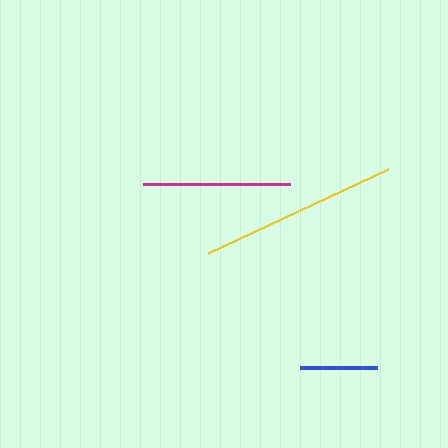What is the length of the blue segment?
The blue segment is approximately 78 pixels long.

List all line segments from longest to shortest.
From longest to shortest: yellow, magenta, blue.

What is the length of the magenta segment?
The magenta segment is approximately 147 pixels long.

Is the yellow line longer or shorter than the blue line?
The yellow line is longer than the blue line.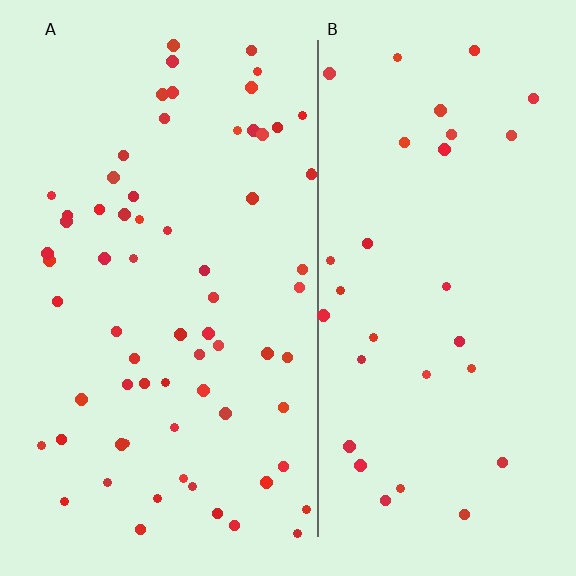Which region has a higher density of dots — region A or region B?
A (the left).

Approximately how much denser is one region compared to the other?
Approximately 2.1× — region A over region B.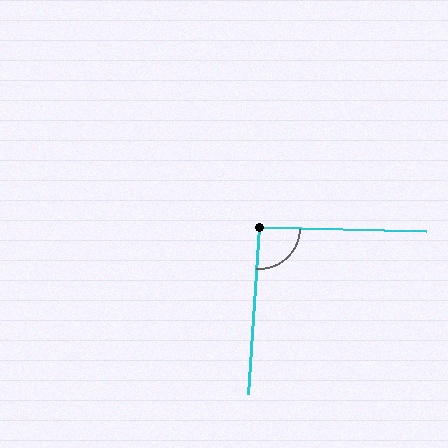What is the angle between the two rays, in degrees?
Approximately 92 degrees.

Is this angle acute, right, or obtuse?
It is approximately a right angle.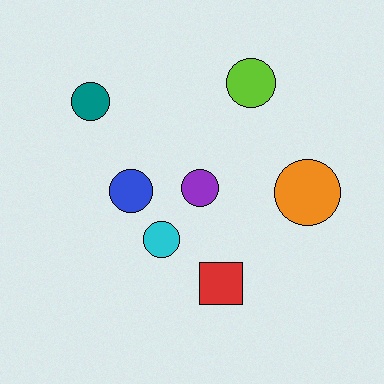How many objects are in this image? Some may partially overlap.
There are 7 objects.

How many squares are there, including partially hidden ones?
There is 1 square.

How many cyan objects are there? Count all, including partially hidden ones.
There is 1 cyan object.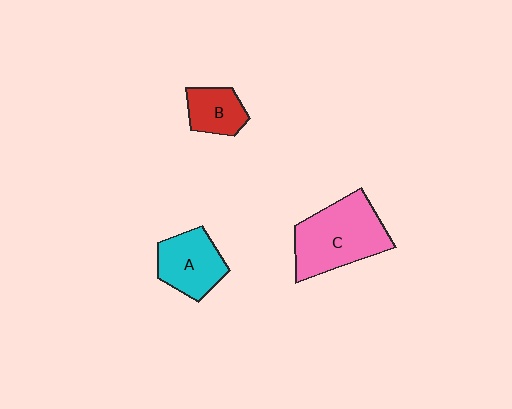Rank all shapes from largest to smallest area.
From largest to smallest: C (pink), A (cyan), B (red).